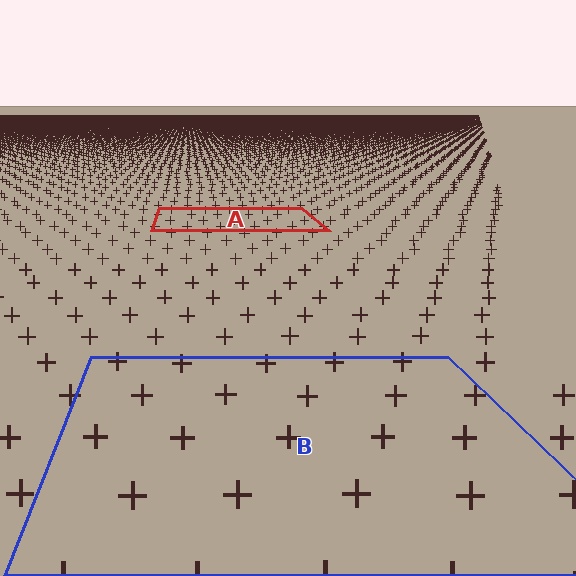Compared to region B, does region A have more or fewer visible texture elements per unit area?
Region A has more texture elements per unit area — they are packed more densely because it is farther away.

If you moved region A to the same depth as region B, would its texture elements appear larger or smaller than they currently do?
They would appear larger. At a closer depth, the same texture elements are projected at a bigger on-screen size.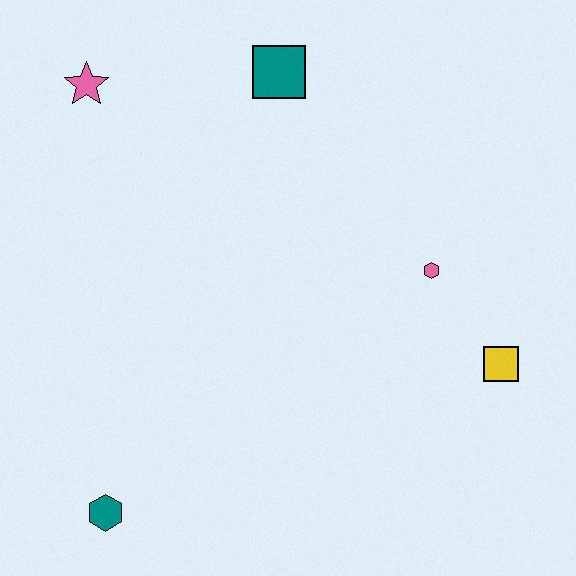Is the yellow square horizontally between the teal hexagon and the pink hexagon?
No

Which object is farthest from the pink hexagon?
The teal hexagon is farthest from the pink hexagon.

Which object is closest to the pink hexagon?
The yellow square is closest to the pink hexagon.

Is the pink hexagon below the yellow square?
No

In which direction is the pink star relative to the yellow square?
The pink star is to the left of the yellow square.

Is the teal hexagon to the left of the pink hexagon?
Yes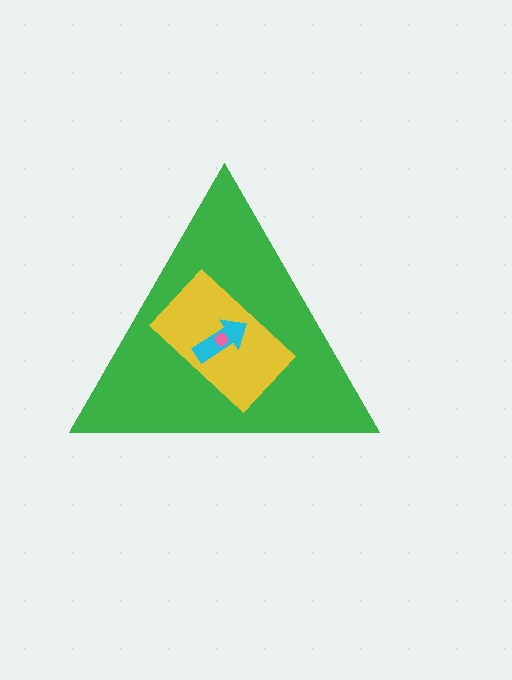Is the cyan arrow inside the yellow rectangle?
Yes.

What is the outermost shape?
The green triangle.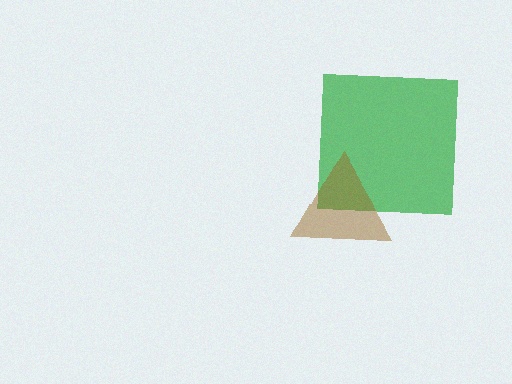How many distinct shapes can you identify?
There are 2 distinct shapes: a green square, a brown triangle.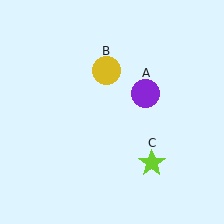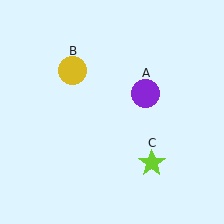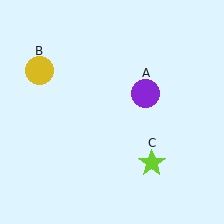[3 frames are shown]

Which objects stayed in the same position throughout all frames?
Purple circle (object A) and lime star (object C) remained stationary.